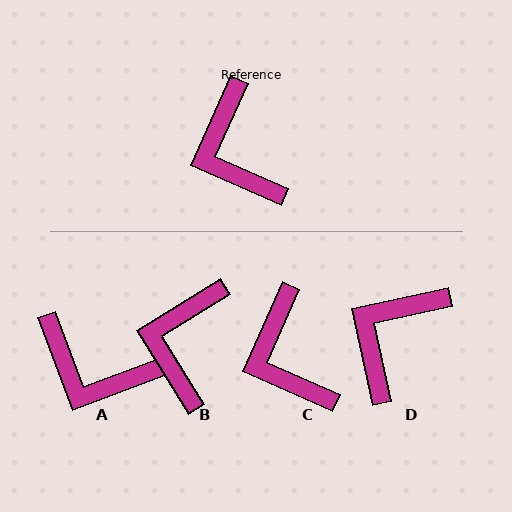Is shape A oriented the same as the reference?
No, it is off by about 44 degrees.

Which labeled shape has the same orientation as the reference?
C.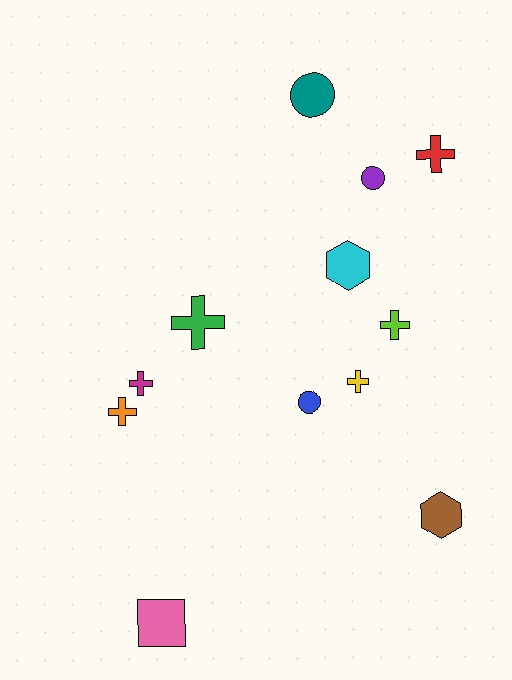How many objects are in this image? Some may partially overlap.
There are 12 objects.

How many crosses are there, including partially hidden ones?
There are 6 crosses.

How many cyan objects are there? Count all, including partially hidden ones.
There is 1 cyan object.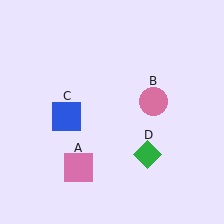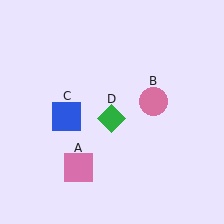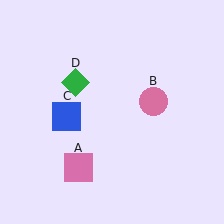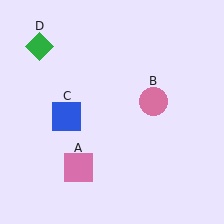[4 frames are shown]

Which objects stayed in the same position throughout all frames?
Pink square (object A) and pink circle (object B) and blue square (object C) remained stationary.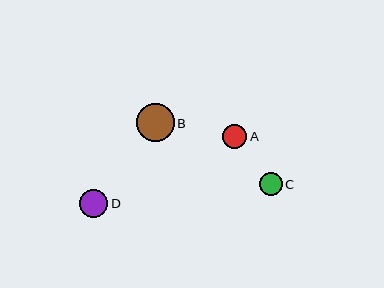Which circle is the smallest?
Circle C is the smallest with a size of approximately 23 pixels.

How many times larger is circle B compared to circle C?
Circle B is approximately 1.7 times the size of circle C.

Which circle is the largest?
Circle B is the largest with a size of approximately 38 pixels.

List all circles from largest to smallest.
From largest to smallest: B, D, A, C.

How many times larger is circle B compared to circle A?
Circle B is approximately 1.6 times the size of circle A.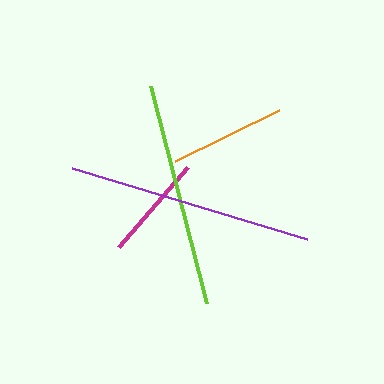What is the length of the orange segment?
The orange segment is approximately 116 pixels long.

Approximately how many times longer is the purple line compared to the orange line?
The purple line is approximately 2.1 times the length of the orange line.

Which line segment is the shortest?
The magenta line is the shortest at approximately 106 pixels.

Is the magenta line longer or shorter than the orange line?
The orange line is longer than the magenta line.